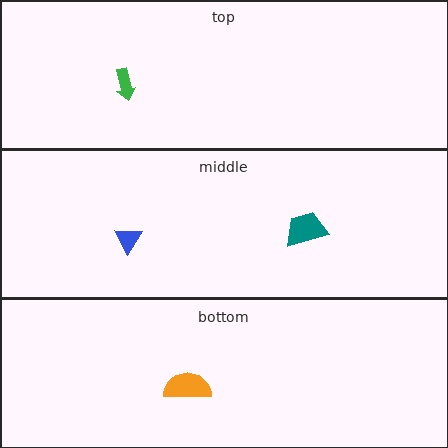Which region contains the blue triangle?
The middle region.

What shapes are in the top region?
The green arrow.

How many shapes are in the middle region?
2.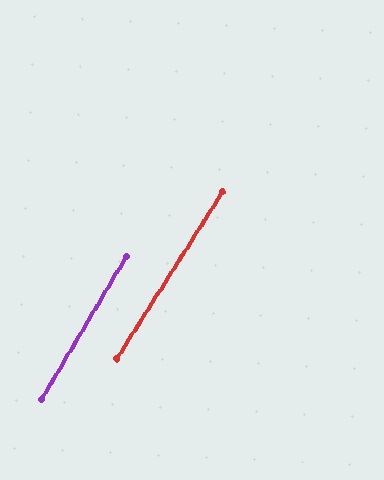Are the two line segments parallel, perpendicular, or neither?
Parallel — their directions differ by only 1.8°.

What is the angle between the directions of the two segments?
Approximately 2 degrees.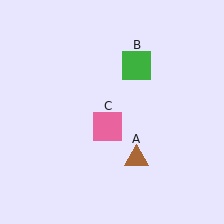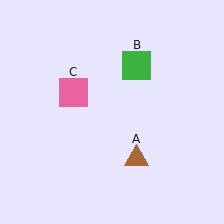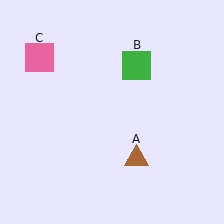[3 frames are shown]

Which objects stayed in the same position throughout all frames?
Brown triangle (object A) and green square (object B) remained stationary.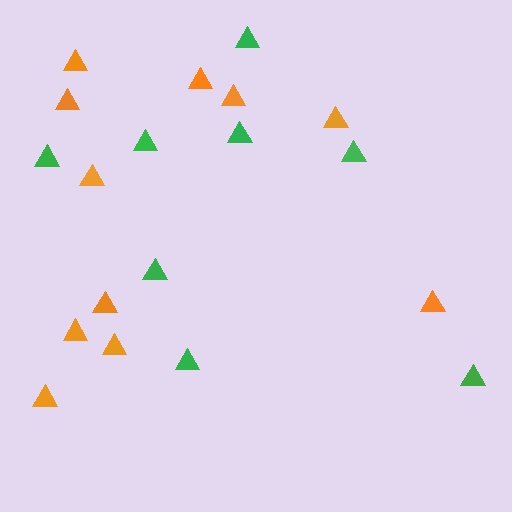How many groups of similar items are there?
There are 2 groups: one group of green triangles (8) and one group of orange triangles (11).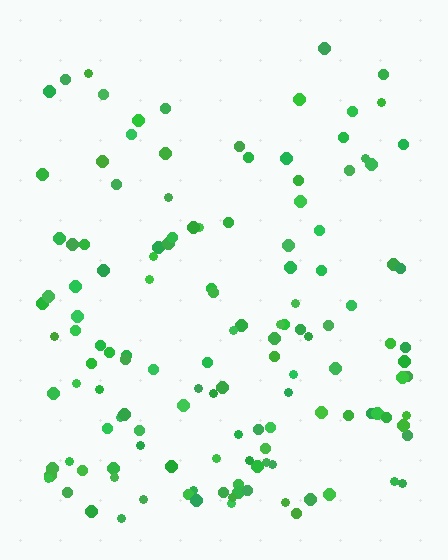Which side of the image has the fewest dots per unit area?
The top.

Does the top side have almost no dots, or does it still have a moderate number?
Still a moderate number, just noticeably fewer than the bottom.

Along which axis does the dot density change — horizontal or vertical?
Vertical.